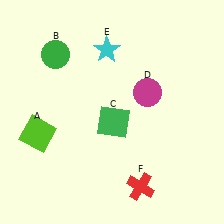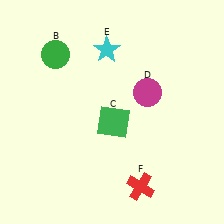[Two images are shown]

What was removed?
The lime square (A) was removed in Image 2.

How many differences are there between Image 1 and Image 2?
There is 1 difference between the two images.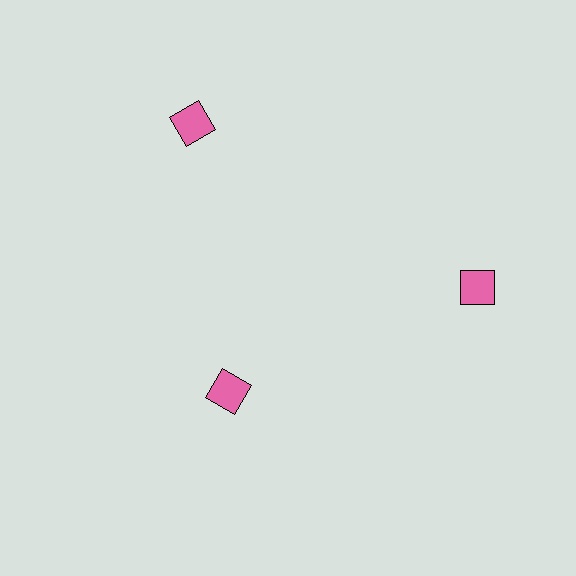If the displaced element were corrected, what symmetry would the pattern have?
It would have 3-fold rotational symmetry — the pattern would map onto itself every 120 degrees.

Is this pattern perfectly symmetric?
No. The 3 pink diamonds are arranged in a ring, but one element near the 7 o'clock position is pulled inward toward the center, breaking the 3-fold rotational symmetry.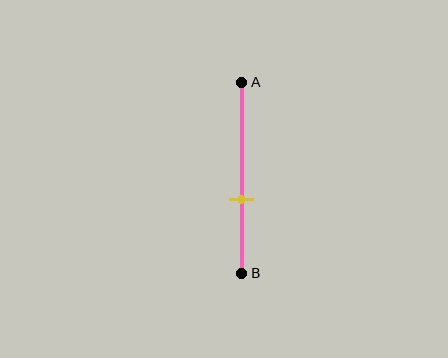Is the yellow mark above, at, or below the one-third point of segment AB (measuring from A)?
The yellow mark is below the one-third point of segment AB.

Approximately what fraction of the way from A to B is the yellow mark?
The yellow mark is approximately 60% of the way from A to B.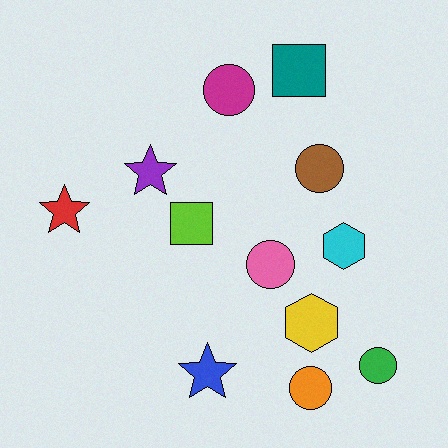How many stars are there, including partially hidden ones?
There are 3 stars.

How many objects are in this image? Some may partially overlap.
There are 12 objects.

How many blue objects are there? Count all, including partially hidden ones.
There is 1 blue object.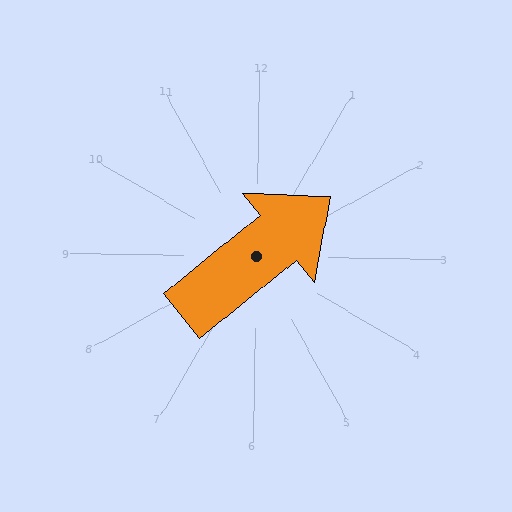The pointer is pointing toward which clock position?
Roughly 2 o'clock.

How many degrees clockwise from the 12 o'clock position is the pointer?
Approximately 50 degrees.